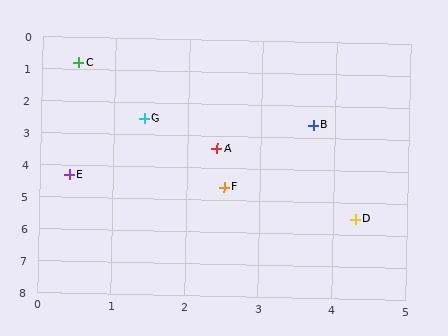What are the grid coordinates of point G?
Point G is at approximately (1.4, 2.5).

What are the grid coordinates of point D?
Point D is at approximately (4.3, 5.5).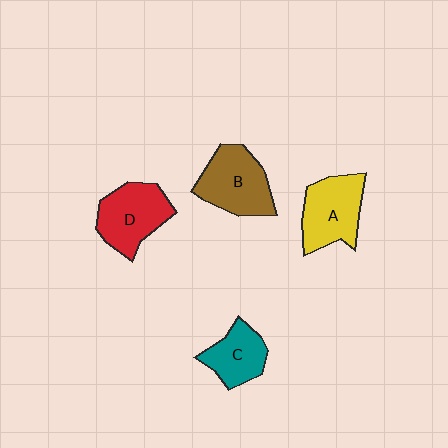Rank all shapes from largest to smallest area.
From largest to smallest: B (brown), A (yellow), D (red), C (teal).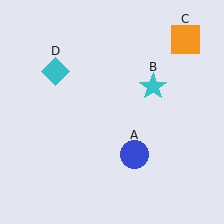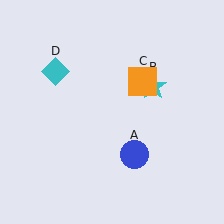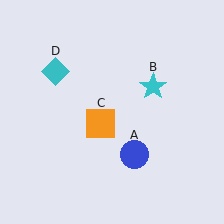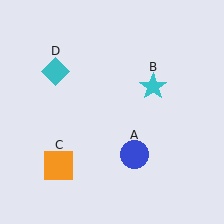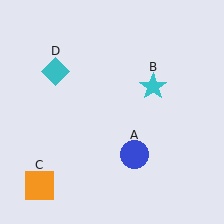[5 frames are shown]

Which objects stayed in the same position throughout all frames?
Blue circle (object A) and cyan star (object B) and cyan diamond (object D) remained stationary.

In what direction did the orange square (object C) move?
The orange square (object C) moved down and to the left.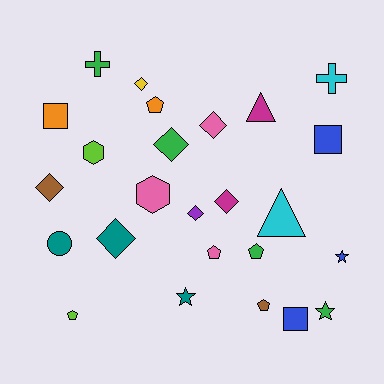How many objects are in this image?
There are 25 objects.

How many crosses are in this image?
There are 2 crosses.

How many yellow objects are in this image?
There is 1 yellow object.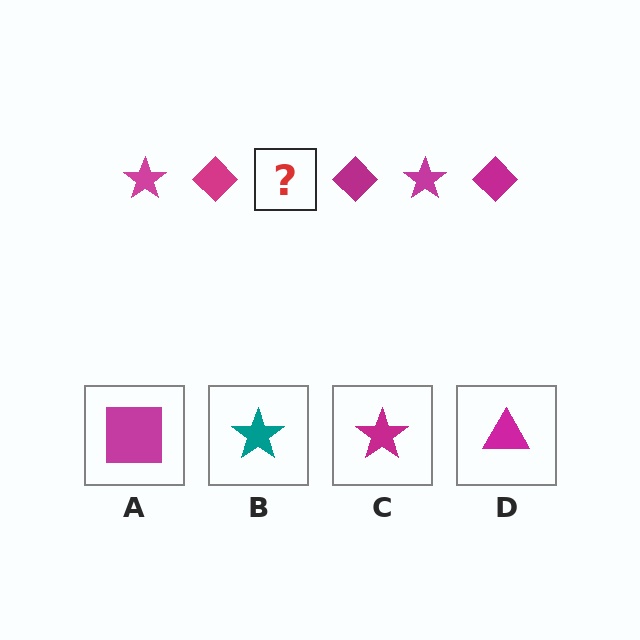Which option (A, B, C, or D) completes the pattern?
C.